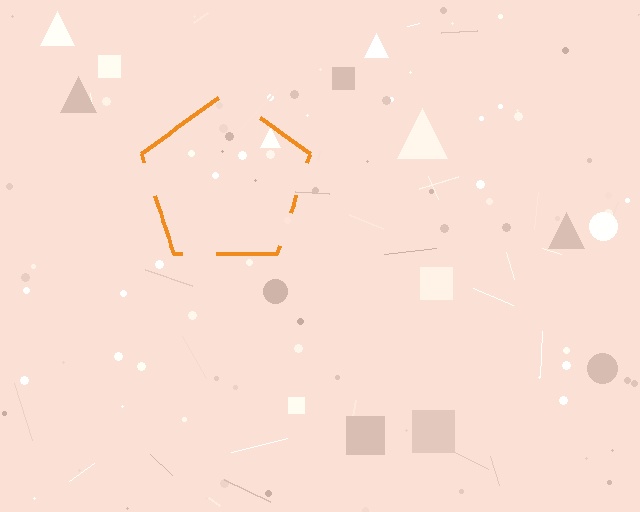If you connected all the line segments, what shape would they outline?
They would outline a pentagon.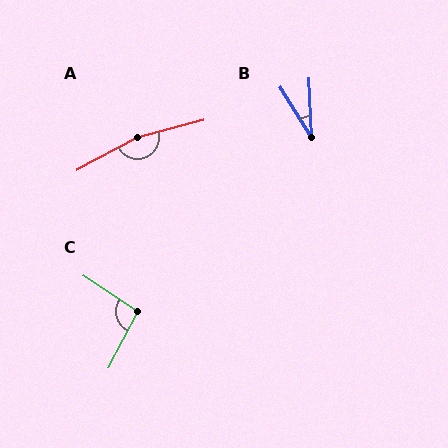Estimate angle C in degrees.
Approximately 96 degrees.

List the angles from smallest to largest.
B (30°), C (96°), A (167°).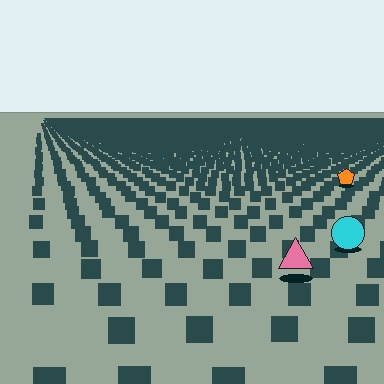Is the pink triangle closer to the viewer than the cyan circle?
Yes. The pink triangle is closer — you can tell from the texture gradient: the ground texture is coarser near it.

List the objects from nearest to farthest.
From nearest to farthest: the pink triangle, the cyan circle, the orange pentagon.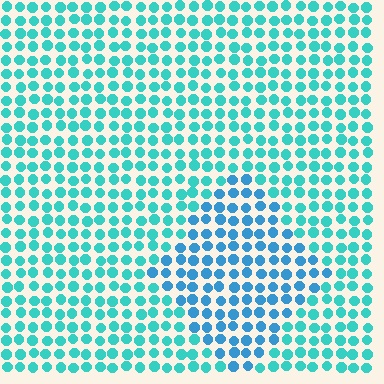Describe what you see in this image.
The image is filled with small cyan elements in a uniform arrangement. A diamond-shaped region is visible where the elements are tinted to a slightly different hue, forming a subtle color boundary.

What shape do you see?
I see a diamond.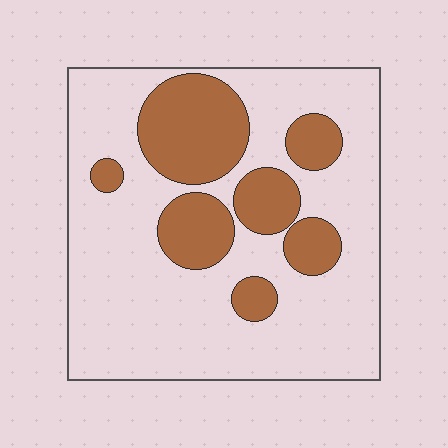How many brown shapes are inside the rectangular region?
7.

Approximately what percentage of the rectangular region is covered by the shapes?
Approximately 25%.